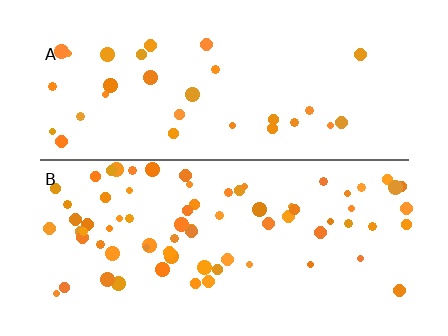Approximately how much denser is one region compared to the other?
Approximately 2.4× — region B over region A.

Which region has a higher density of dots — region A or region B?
B (the bottom).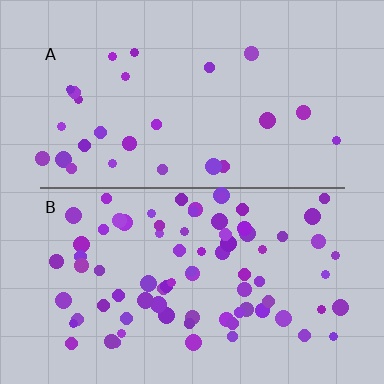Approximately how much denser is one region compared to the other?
Approximately 2.9× — region B over region A.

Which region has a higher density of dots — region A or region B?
B (the bottom).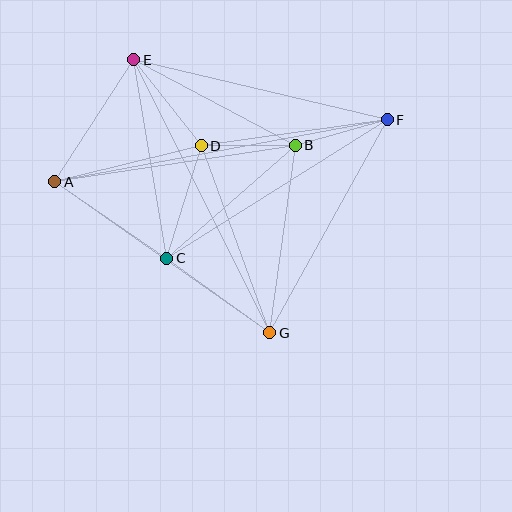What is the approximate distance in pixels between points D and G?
The distance between D and G is approximately 199 pixels.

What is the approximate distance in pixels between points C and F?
The distance between C and F is approximately 260 pixels.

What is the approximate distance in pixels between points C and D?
The distance between C and D is approximately 118 pixels.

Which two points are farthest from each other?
Points A and F are farthest from each other.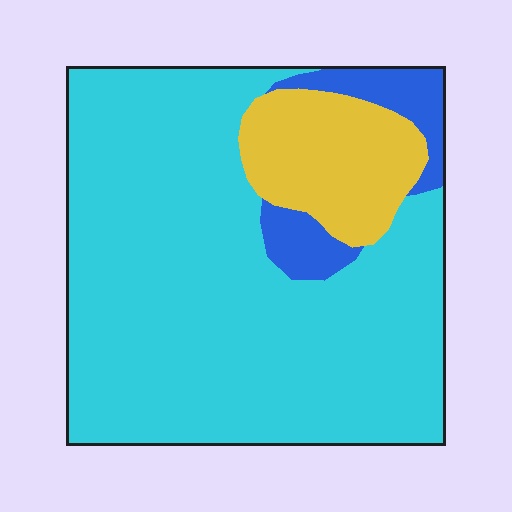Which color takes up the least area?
Blue, at roughly 10%.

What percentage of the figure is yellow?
Yellow takes up about one sixth (1/6) of the figure.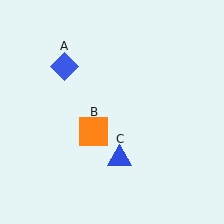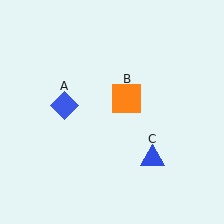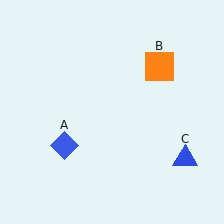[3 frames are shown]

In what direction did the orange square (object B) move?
The orange square (object B) moved up and to the right.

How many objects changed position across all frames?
3 objects changed position: blue diamond (object A), orange square (object B), blue triangle (object C).